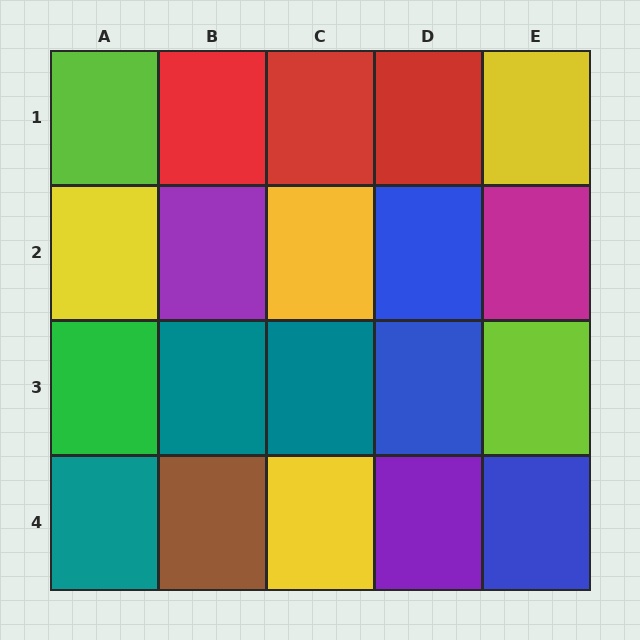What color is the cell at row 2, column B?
Purple.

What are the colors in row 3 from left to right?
Green, teal, teal, blue, lime.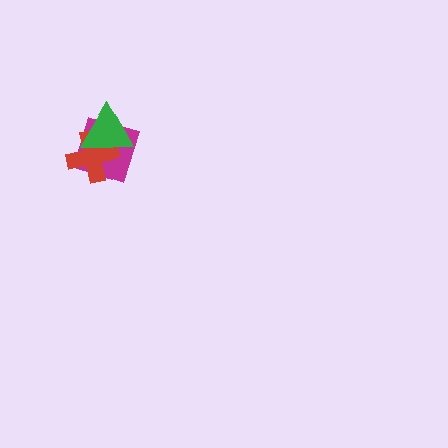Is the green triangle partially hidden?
No, no other shape covers it.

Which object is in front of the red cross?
The green triangle is in front of the red cross.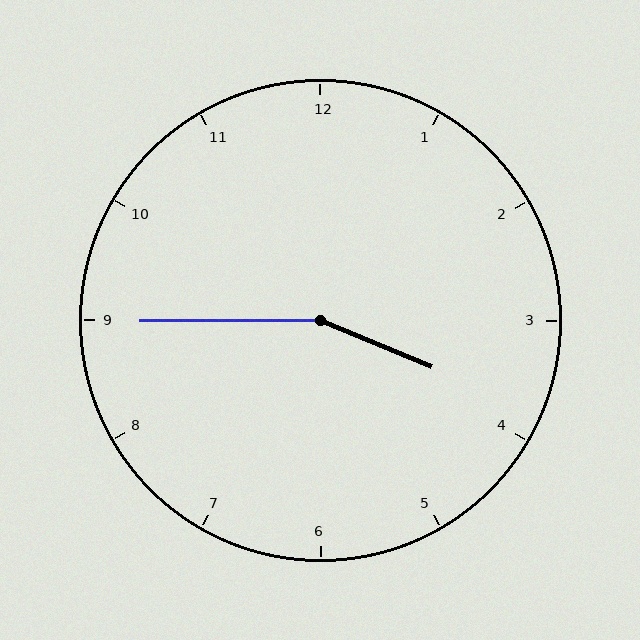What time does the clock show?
3:45.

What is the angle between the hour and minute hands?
Approximately 158 degrees.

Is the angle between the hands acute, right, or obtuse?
It is obtuse.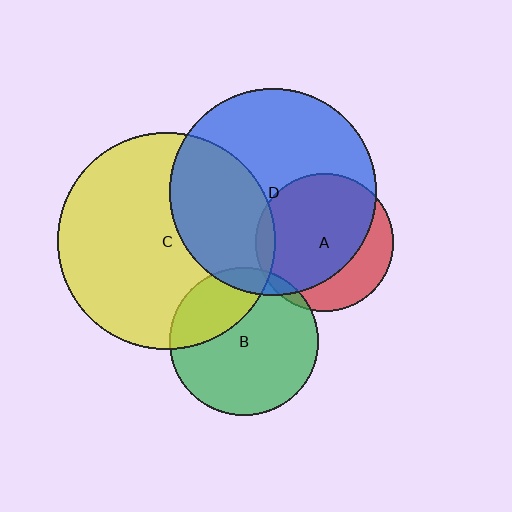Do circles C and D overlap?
Yes.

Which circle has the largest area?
Circle C (yellow).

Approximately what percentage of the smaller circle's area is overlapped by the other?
Approximately 35%.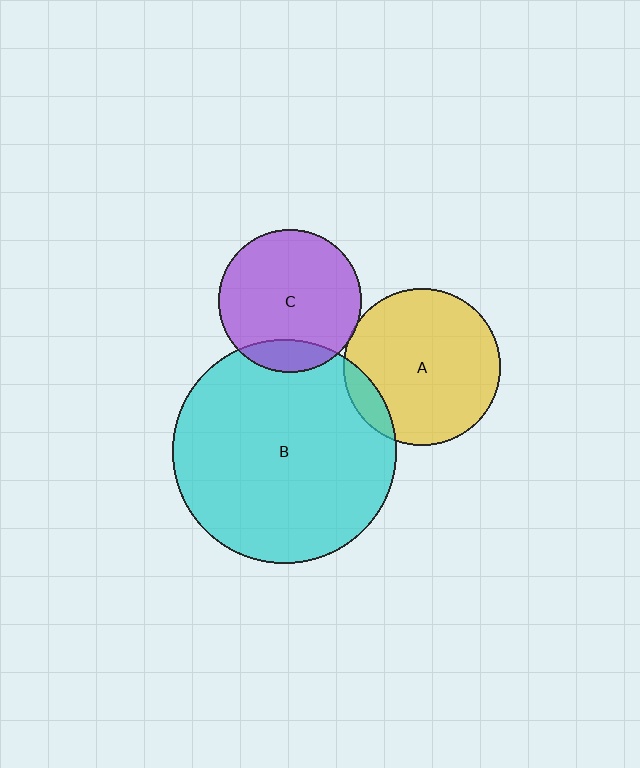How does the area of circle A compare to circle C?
Approximately 1.2 times.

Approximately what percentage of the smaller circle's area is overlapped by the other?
Approximately 10%.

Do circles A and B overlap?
Yes.